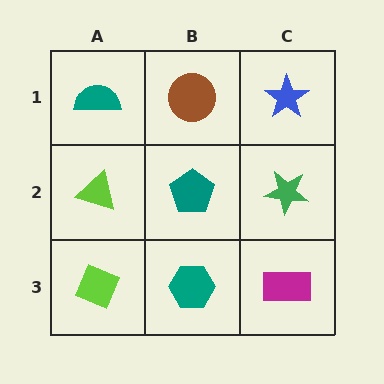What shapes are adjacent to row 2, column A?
A teal semicircle (row 1, column A), a lime diamond (row 3, column A), a teal pentagon (row 2, column B).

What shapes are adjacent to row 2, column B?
A brown circle (row 1, column B), a teal hexagon (row 3, column B), a lime triangle (row 2, column A), a green star (row 2, column C).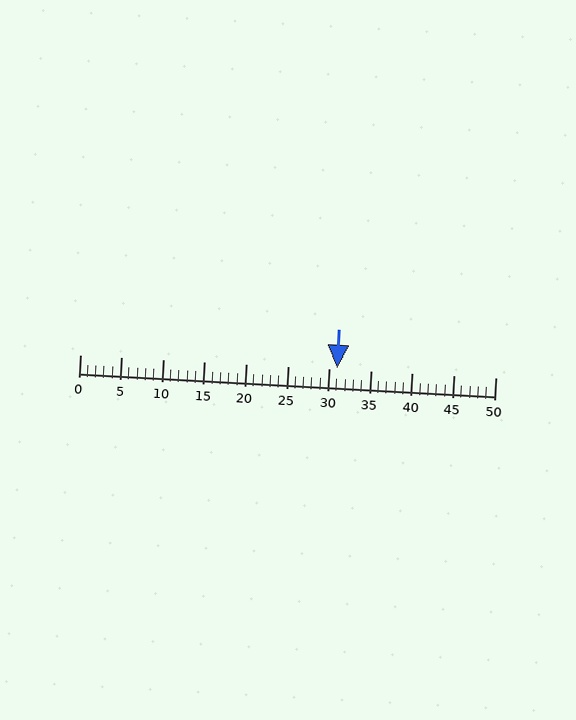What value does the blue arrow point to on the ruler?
The blue arrow points to approximately 31.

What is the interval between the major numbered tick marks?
The major tick marks are spaced 5 units apart.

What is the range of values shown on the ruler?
The ruler shows values from 0 to 50.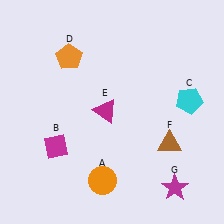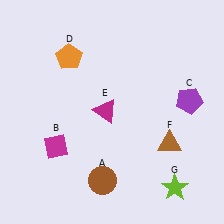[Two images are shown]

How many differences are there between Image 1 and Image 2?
There are 3 differences between the two images.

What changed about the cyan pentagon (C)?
In Image 1, C is cyan. In Image 2, it changed to purple.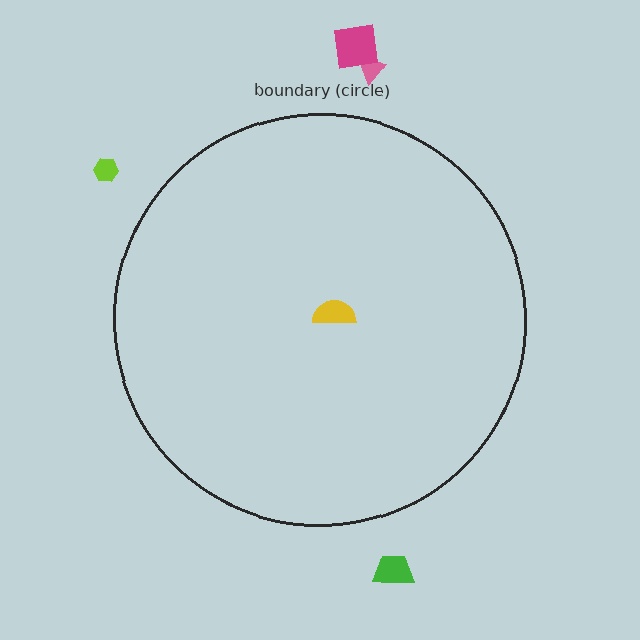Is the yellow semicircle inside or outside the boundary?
Inside.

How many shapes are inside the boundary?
1 inside, 4 outside.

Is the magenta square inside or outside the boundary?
Outside.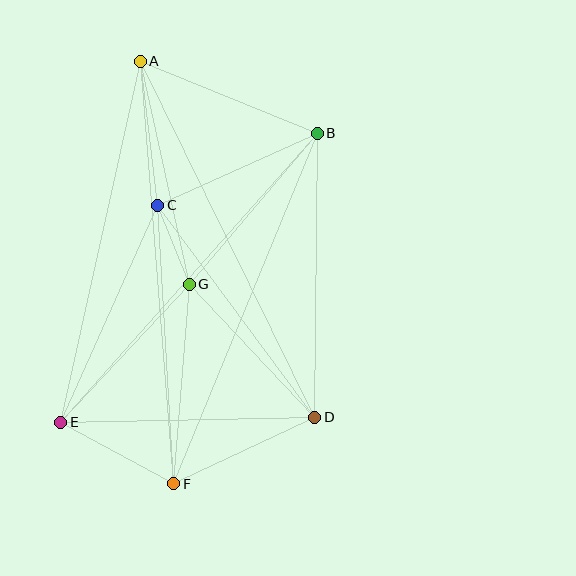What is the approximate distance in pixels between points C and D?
The distance between C and D is approximately 264 pixels.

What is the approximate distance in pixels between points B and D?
The distance between B and D is approximately 284 pixels.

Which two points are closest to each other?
Points C and G are closest to each other.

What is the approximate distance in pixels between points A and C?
The distance between A and C is approximately 145 pixels.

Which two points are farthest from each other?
Points A and F are farthest from each other.